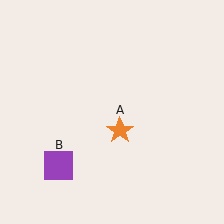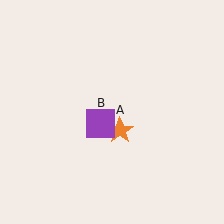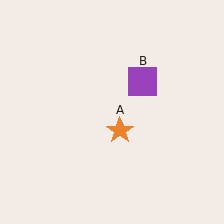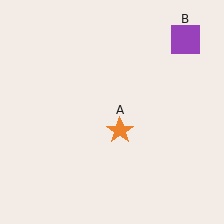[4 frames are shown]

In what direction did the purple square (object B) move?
The purple square (object B) moved up and to the right.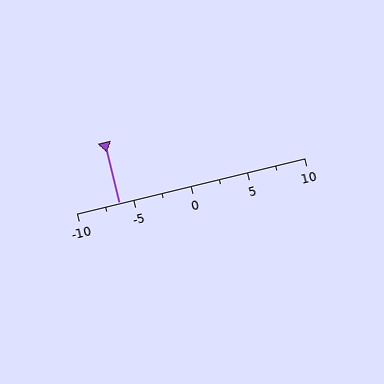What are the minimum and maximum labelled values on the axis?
The axis runs from -10 to 10.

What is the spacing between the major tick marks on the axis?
The major ticks are spaced 5 apart.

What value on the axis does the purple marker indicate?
The marker indicates approximately -6.2.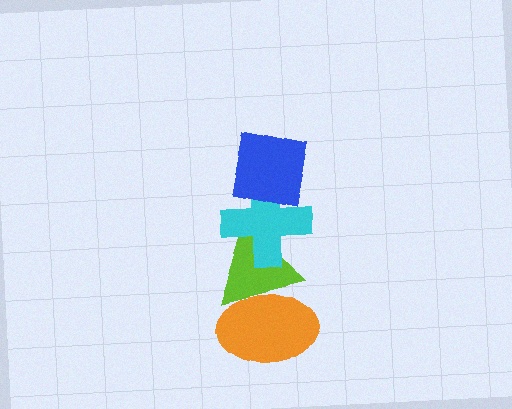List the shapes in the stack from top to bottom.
From top to bottom: the blue square, the cyan cross, the lime triangle, the orange ellipse.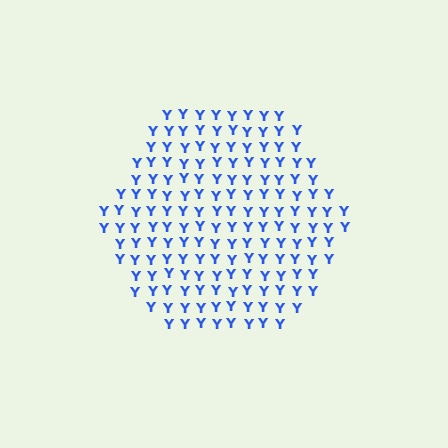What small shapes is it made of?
It is made of small letter Y's.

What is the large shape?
The large shape is a hexagon.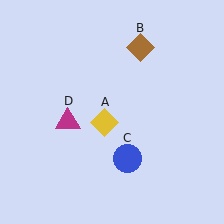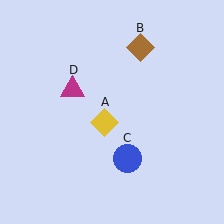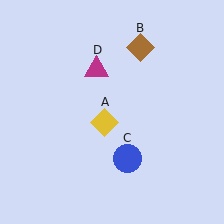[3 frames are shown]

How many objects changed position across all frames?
1 object changed position: magenta triangle (object D).